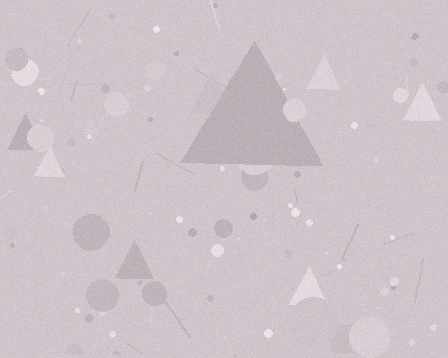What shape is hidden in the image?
A triangle is hidden in the image.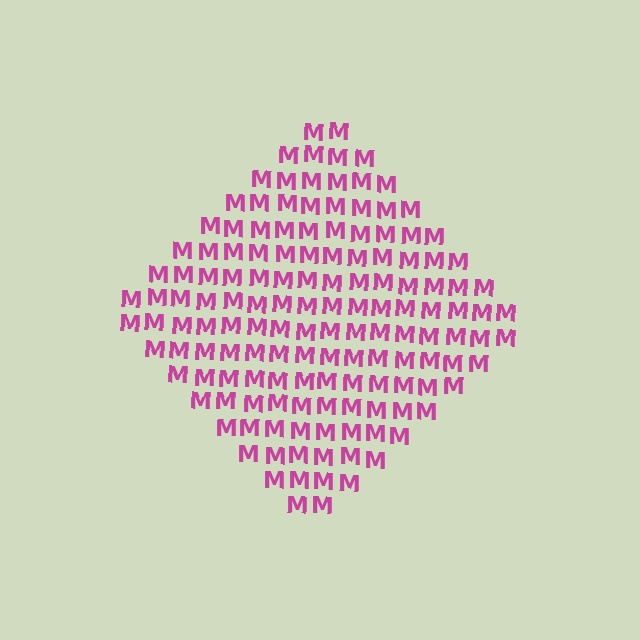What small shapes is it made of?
It is made of small letter M's.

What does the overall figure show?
The overall figure shows a diamond.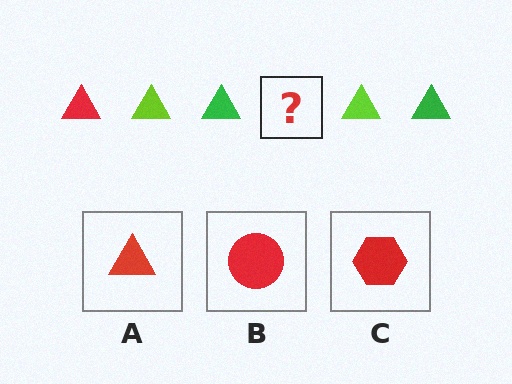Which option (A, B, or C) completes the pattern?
A.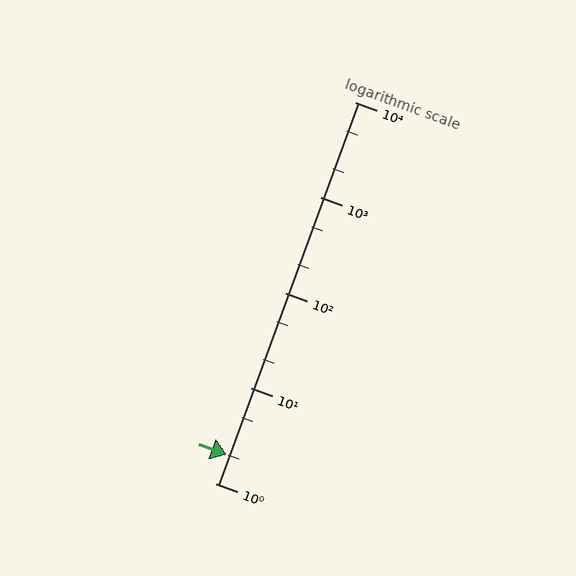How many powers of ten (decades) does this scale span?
The scale spans 4 decades, from 1 to 10000.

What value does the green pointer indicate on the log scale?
The pointer indicates approximately 2.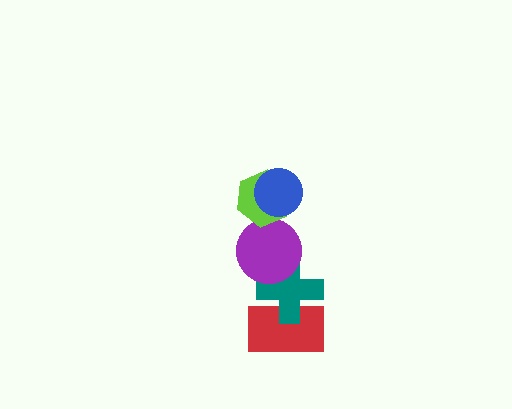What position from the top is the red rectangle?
The red rectangle is 5th from the top.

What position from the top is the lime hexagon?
The lime hexagon is 2nd from the top.